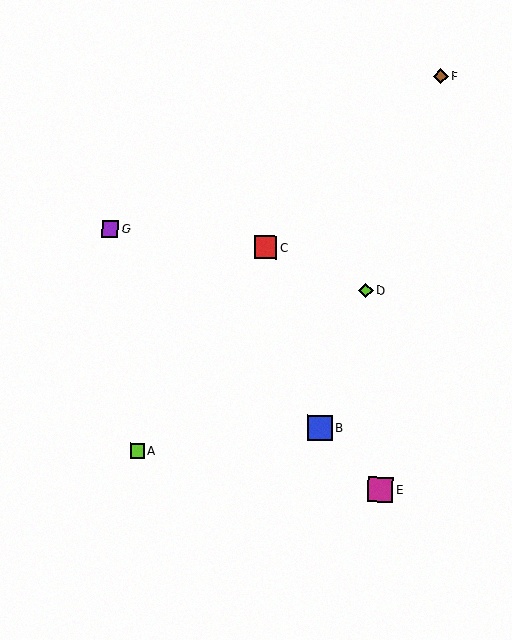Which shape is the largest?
The magenta square (labeled E) is the largest.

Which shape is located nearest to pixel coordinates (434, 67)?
The brown diamond (labeled F) at (441, 76) is nearest to that location.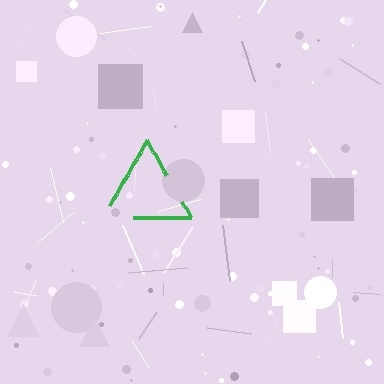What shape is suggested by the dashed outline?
The dashed outline suggests a triangle.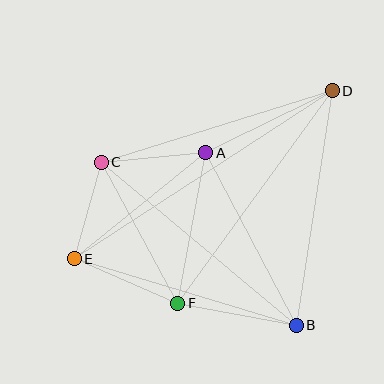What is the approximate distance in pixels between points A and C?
The distance between A and C is approximately 105 pixels.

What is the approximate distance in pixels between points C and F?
The distance between C and F is approximately 160 pixels.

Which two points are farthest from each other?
Points D and E are farthest from each other.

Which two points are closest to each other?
Points C and E are closest to each other.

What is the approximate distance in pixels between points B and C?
The distance between B and C is approximately 254 pixels.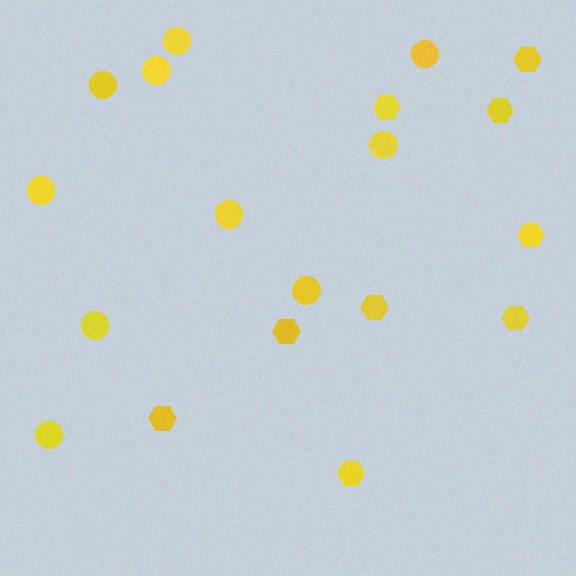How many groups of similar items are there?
There are 2 groups: one group of circles (10) and one group of hexagons (9).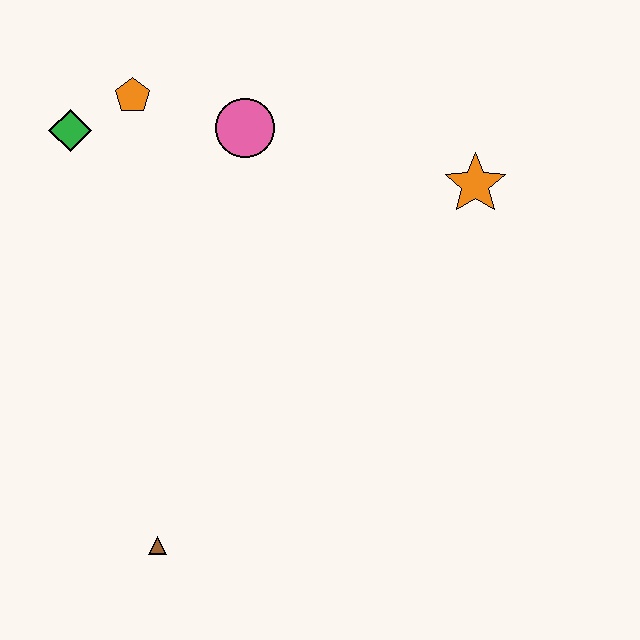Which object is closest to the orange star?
The pink circle is closest to the orange star.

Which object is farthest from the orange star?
The brown triangle is farthest from the orange star.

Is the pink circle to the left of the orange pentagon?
No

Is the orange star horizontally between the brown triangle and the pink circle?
No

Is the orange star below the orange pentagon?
Yes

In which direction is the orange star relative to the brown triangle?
The orange star is above the brown triangle.